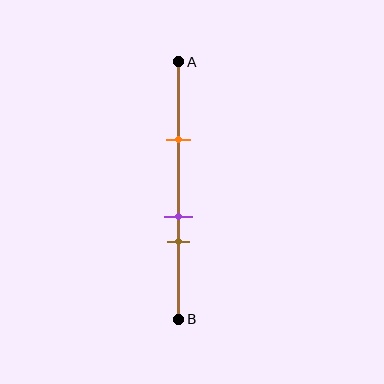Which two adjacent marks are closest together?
The purple and brown marks are the closest adjacent pair.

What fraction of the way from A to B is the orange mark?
The orange mark is approximately 30% (0.3) of the way from A to B.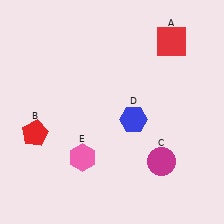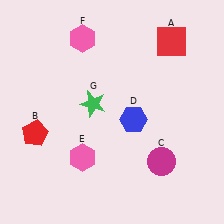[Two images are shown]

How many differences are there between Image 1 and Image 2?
There are 2 differences between the two images.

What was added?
A pink hexagon (F), a green star (G) were added in Image 2.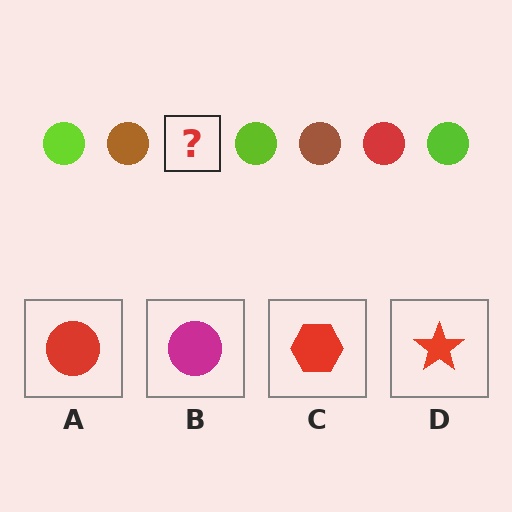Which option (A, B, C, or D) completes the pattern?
A.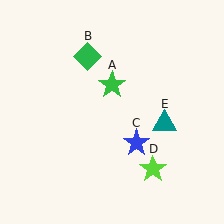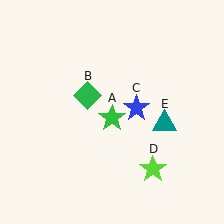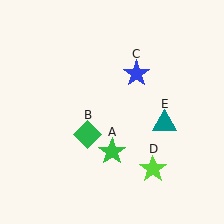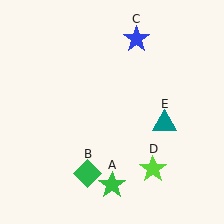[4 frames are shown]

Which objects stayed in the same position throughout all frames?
Lime star (object D) and teal triangle (object E) remained stationary.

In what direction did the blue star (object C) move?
The blue star (object C) moved up.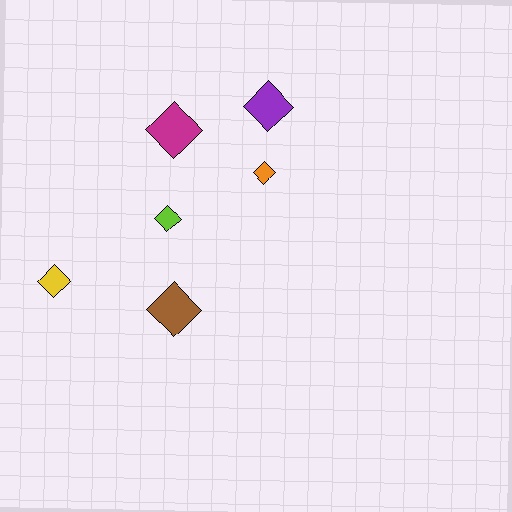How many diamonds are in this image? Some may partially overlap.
There are 6 diamonds.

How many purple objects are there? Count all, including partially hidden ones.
There is 1 purple object.